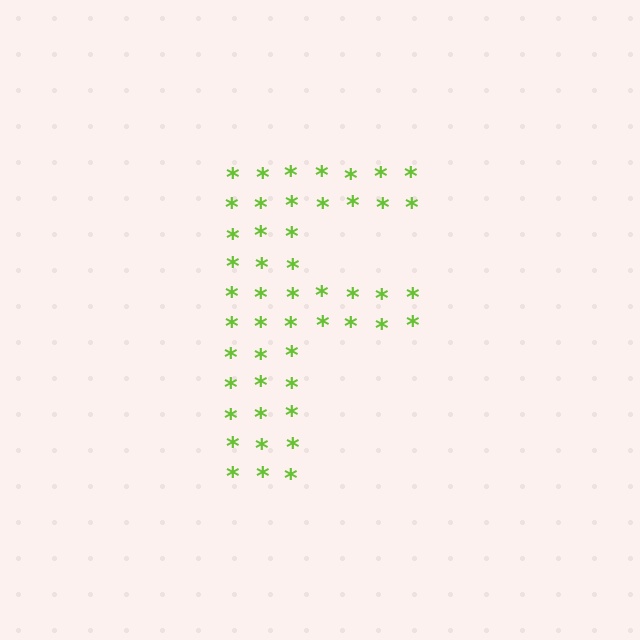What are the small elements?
The small elements are asterisks.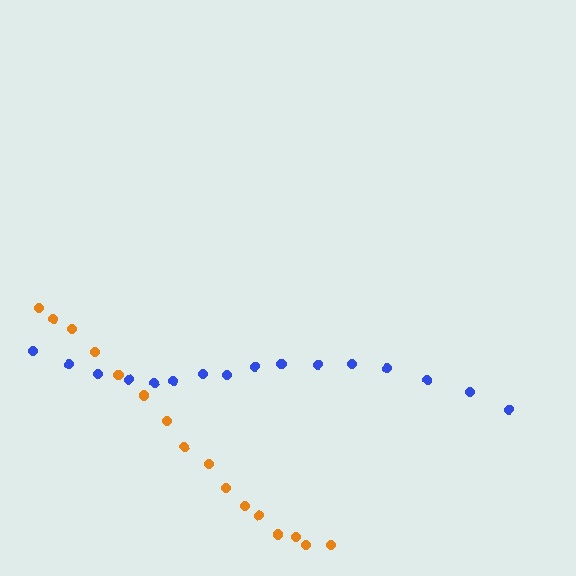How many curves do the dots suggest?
There are 2 distinct paths.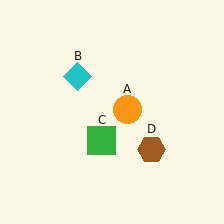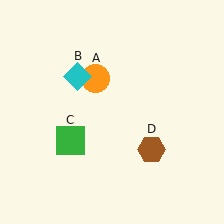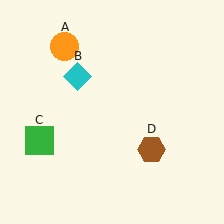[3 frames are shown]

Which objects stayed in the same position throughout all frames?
Cyan diamond (object B) and brown hexagon (object D) remained stationary.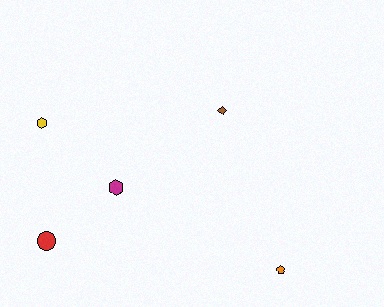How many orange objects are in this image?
There is 1 orange object.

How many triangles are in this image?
There are no triangles.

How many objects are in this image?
There are 5 objects.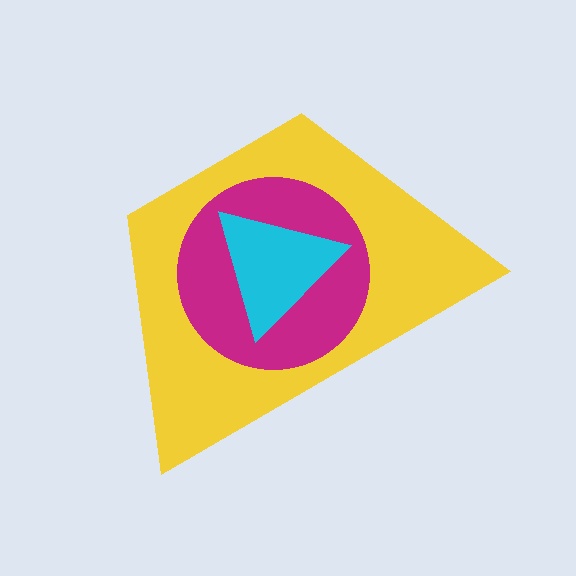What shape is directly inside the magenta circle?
The cyan triangle.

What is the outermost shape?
The yellow trapezoid.